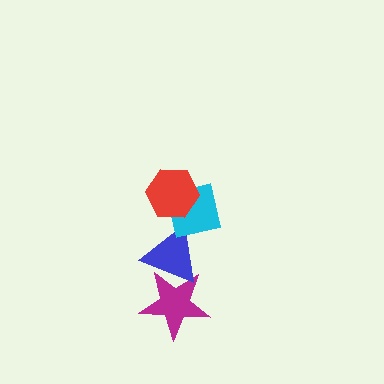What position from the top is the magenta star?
The magenta star is 4th from the top.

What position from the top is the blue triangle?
The blue triangle is 3rd from the top.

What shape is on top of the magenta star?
The blue triangle is on top of the magenta star.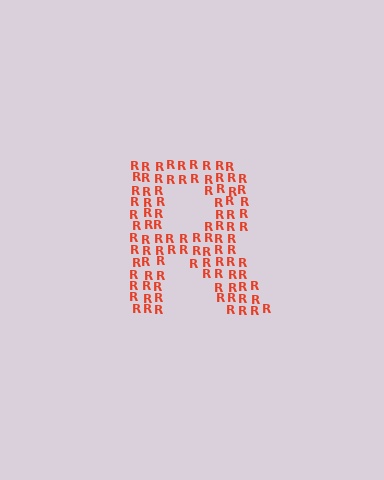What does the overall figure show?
The overall figure shows the letter R.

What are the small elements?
The small elements are letter R's.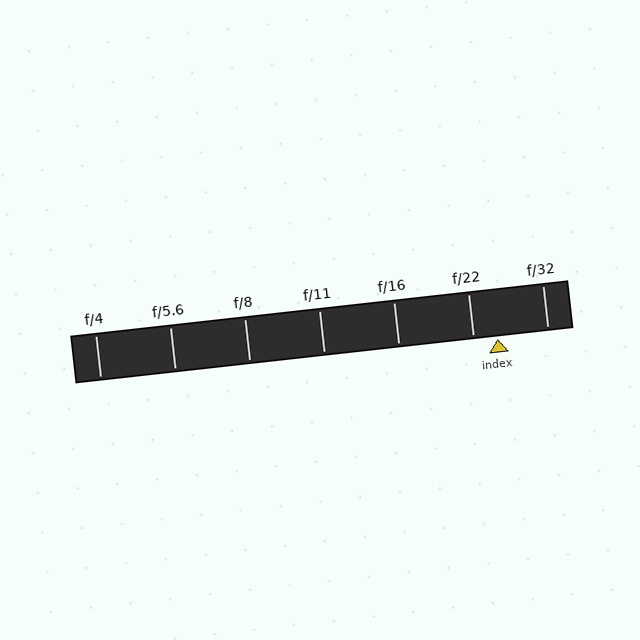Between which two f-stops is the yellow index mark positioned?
The index mark is between f/22 and f/32.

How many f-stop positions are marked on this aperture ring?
There are 7 f-stop positions marked.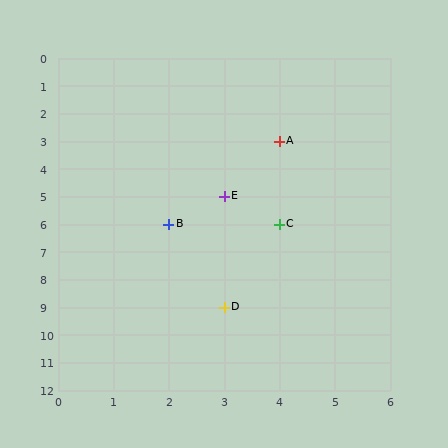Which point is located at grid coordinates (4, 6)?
Point C is at (4, 6).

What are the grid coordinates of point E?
Point E is at grid coordinates (3, 5).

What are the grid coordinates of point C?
Point C is at grid coordinates (4, 6).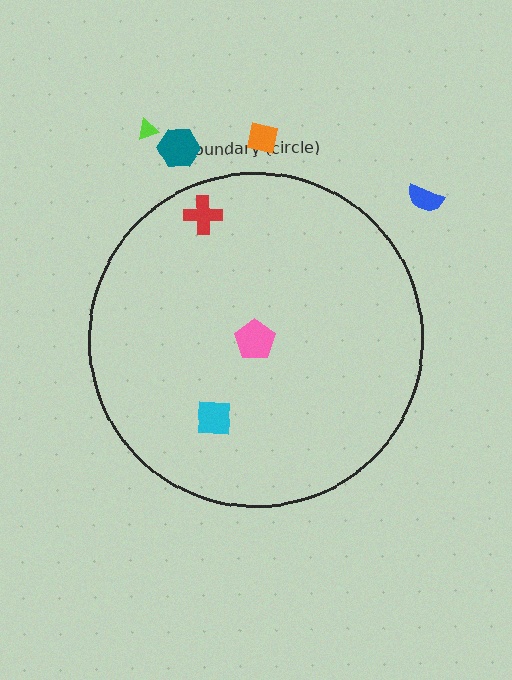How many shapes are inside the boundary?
3 inside, 4 outside.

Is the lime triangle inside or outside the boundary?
Outside.